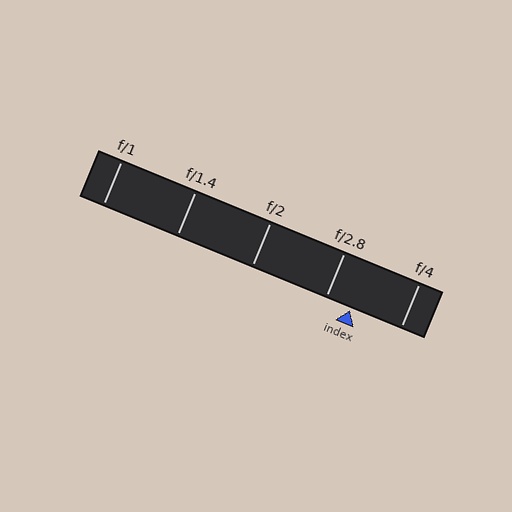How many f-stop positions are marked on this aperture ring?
There are 5 f-stop positions marked.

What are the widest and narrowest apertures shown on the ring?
The widest aperture shown is f/1 and the narrowest is f/4.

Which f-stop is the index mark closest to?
The index mark is closest to f/2.8.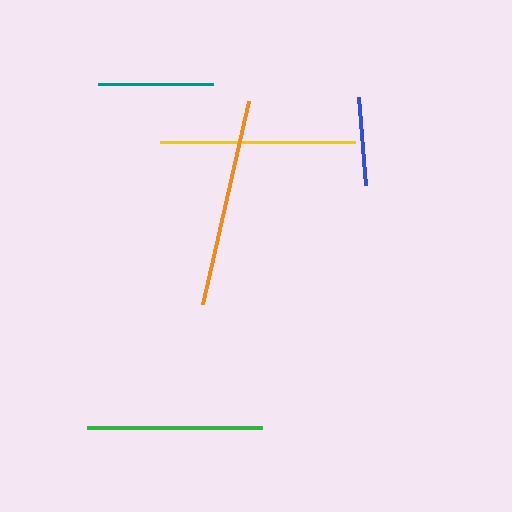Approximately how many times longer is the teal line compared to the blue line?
The teal line is approximately 1.3 times the length of the blue line.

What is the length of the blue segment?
The blue segment is approximately 89 pixels long.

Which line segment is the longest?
The orange line is the longest at approximately 208 pixels.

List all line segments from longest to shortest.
From longest to shortest: orange, yellow, green, teal, blue.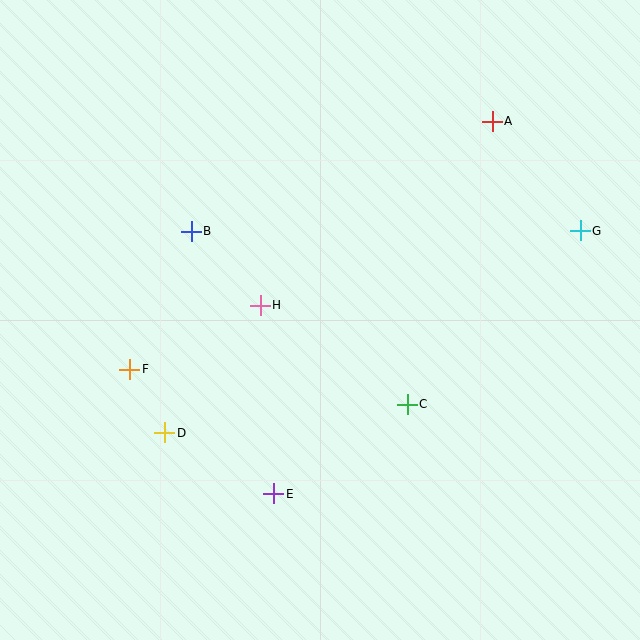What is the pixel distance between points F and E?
The distance between F and E is 190 pixels.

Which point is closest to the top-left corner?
Point B is closest to the top-left corner.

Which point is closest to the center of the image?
Point H at (260, 305) is closest to the center.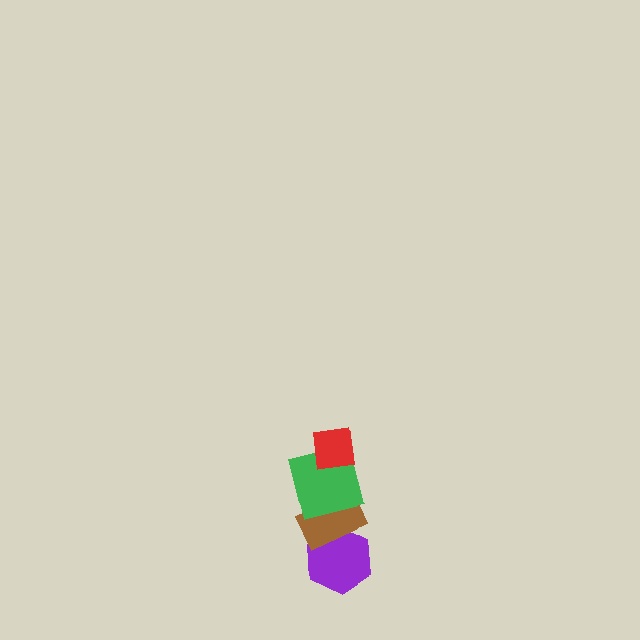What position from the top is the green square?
The green square is 2nd from the top.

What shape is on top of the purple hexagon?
The brown rectangle is on top of the purple hexagon.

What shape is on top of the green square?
The red square is on top of the green square.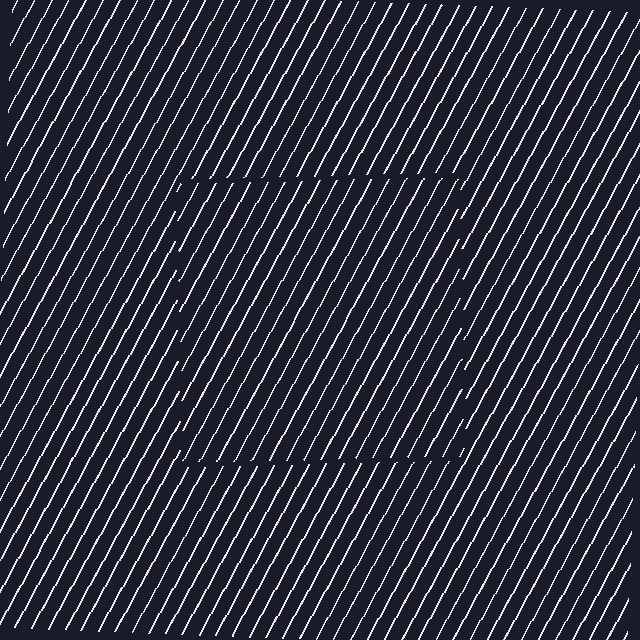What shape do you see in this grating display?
An illusory square. The interior of the shape contains the same grating, shifted by half a period — the contour is defined by the phase discontinuity where line-ends from the inner and outer gratings abut.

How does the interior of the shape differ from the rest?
The interior of the shape contains the same grating, shifted by half a period — the contour is defined by the phase discontinuity where line-ends from the inner and outer gratings abut.